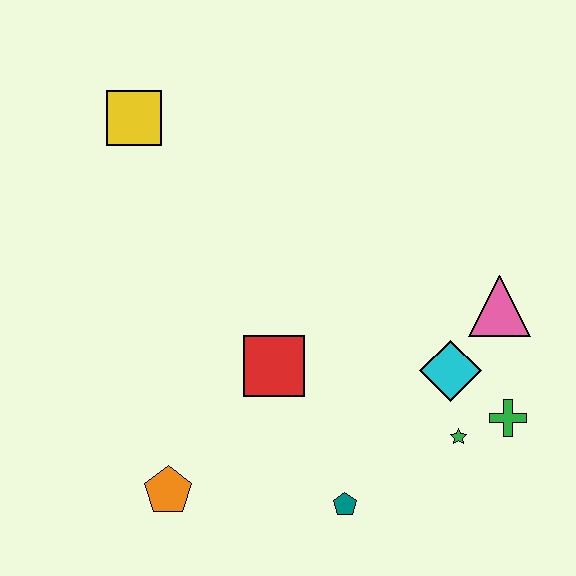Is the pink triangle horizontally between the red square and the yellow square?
No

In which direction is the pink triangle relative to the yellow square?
The pink triangle is to the right of the yellow square.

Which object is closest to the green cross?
The green star is closest to the green cross.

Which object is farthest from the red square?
The yellow square is farthest from the red square.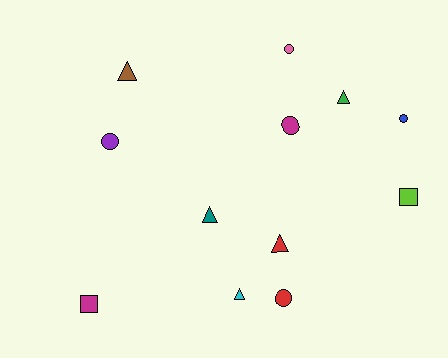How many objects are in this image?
There are 12 objects.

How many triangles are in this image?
There are 5 triangles.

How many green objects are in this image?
There is 1 green object.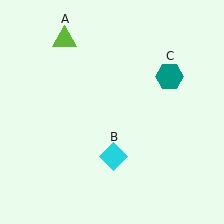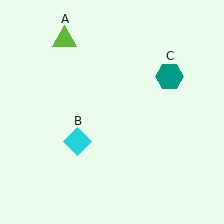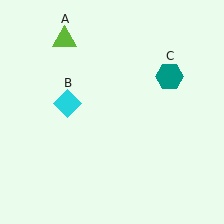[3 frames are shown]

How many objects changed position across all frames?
1 object changed position: cyan diamond (object B).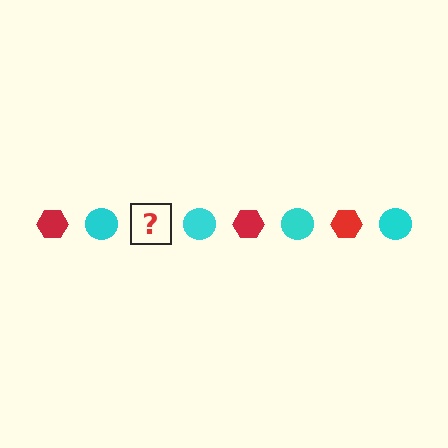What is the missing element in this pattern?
The missing element is a red hexagon.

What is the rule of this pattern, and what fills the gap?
The rule is that the pattern alternates between red hexagon and cyan circle. The gap should be filled with a red hexagon.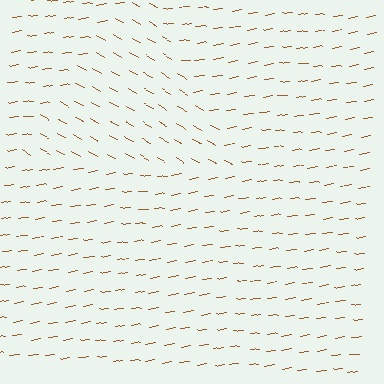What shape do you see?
I see a triangle.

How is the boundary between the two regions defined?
The boundary is defined purely by a change in line orientation (approximately 38 degrees difference). All lines are the same color and thickness.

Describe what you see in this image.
The image is filled with small brown line segments. A triangle region in the image has lines oriented differently from the surrounding lines, creating a visible texture boundary.